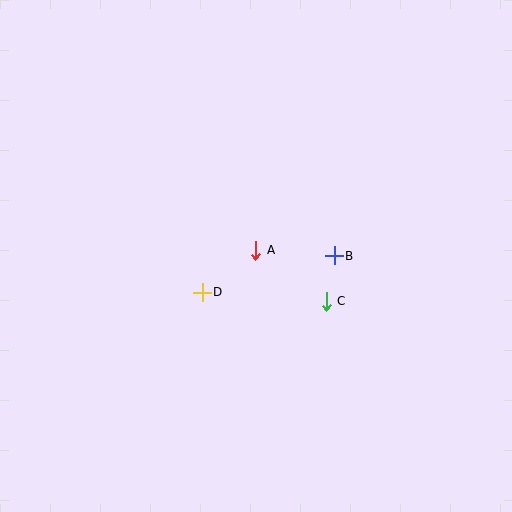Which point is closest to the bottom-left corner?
Point D is closest to the bottom-left corner.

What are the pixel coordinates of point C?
Point C is at (326, 301).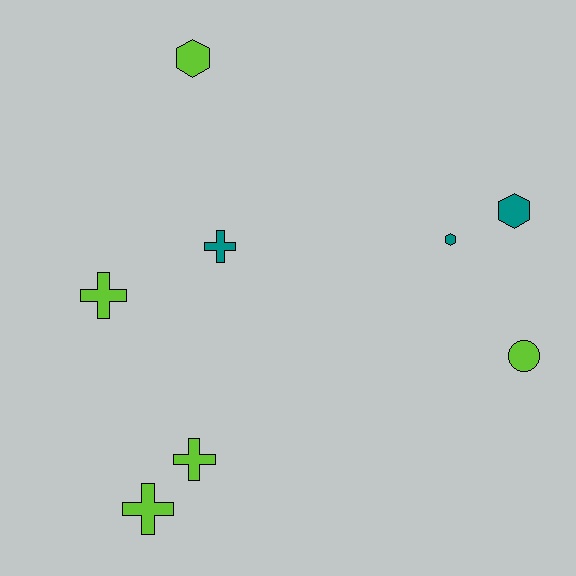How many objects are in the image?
There are 8 objects.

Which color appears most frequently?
Lime, with 5 objects.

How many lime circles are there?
There is 1 lime circle.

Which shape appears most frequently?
Cross, with 4 objects.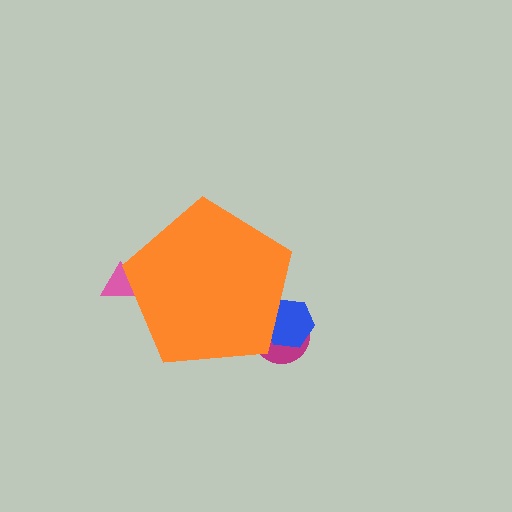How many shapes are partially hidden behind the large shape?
3 shapes are partially hidden.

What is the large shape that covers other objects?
An orange pentagon.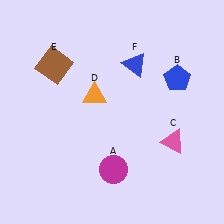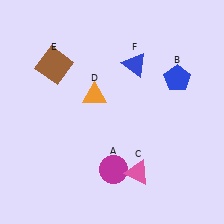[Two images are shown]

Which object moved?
The pink triangle (C) moved left.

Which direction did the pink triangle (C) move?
The pink triangle (C) moved left.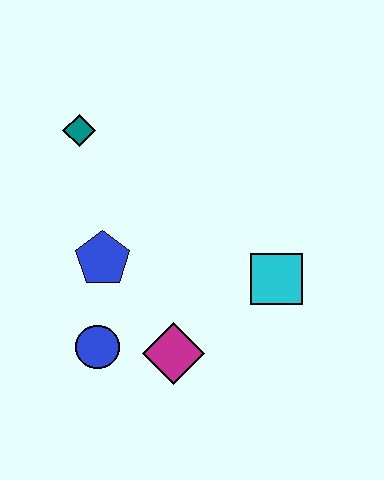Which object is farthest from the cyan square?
The teal diamond is farthest from the cyan square.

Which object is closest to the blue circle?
The magenta diamond is closest to the blue circle.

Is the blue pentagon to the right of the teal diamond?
Yes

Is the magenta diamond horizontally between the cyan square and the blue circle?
Yes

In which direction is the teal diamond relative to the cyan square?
The teal diamond is to the left of the cyan square.